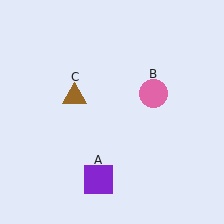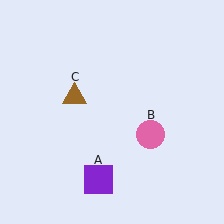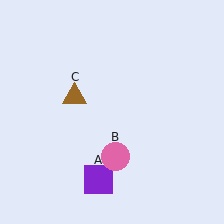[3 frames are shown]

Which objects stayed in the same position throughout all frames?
Purple square (object A) and brown triangle (object C) remained stationary.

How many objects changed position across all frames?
1 object changed position: pink circle (object B).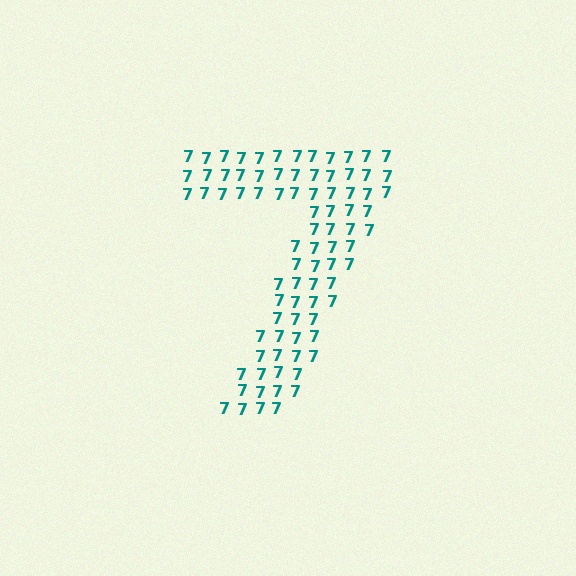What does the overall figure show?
The overall figure shows the digit 7.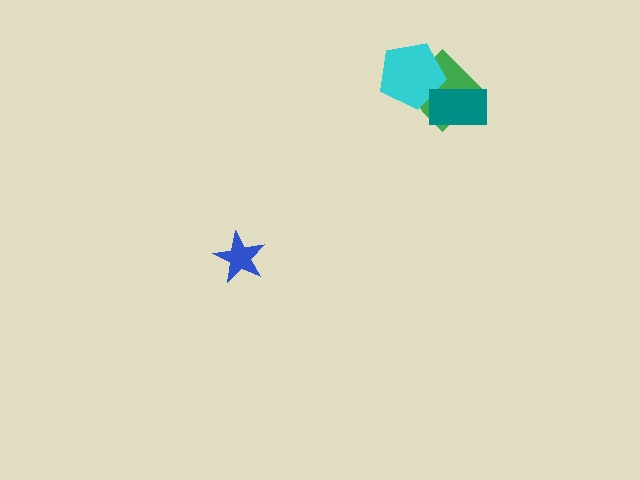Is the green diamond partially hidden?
Yes, it is partially covered by another shape.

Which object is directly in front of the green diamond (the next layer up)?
The cyan pentagon is directly in front of the green diamond.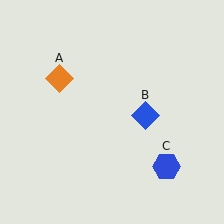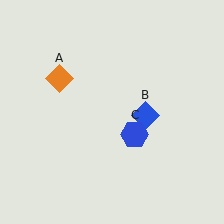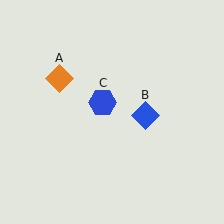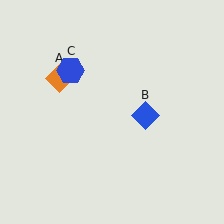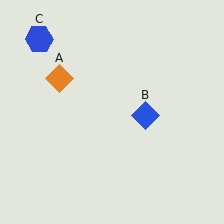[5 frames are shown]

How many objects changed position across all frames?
1 object changed position: blue hexagon (object C).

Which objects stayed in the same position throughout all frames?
Orange diamond (object A) and blue diamond (object B) remained stationary.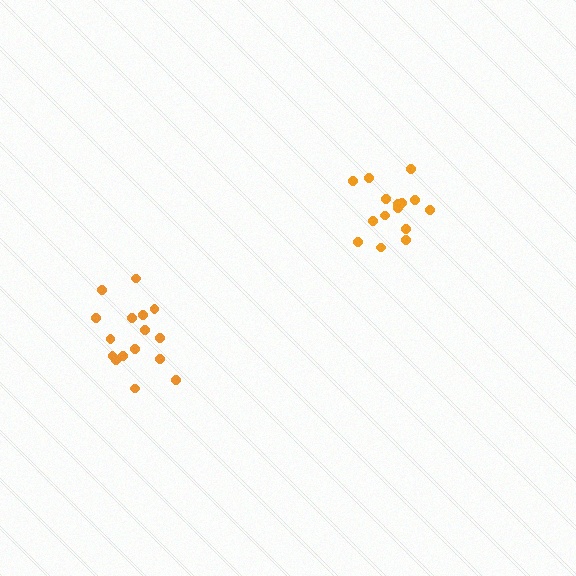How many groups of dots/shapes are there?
There are 2 groups.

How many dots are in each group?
Group 1: 15 dots, Group 2: 16 dots (31 total).